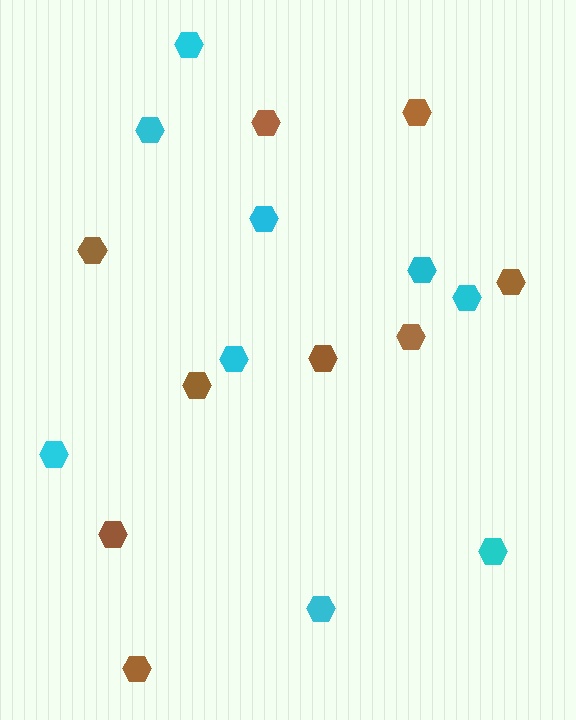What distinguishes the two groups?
There are 2 groups: one group of brown hexagons (9) and one group of cyan hexagons (9).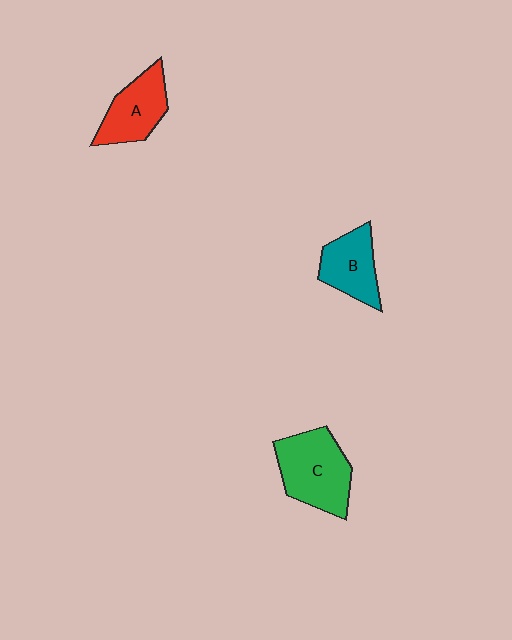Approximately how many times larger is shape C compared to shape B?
Approximately 1.4 times.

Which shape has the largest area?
Shape C (green).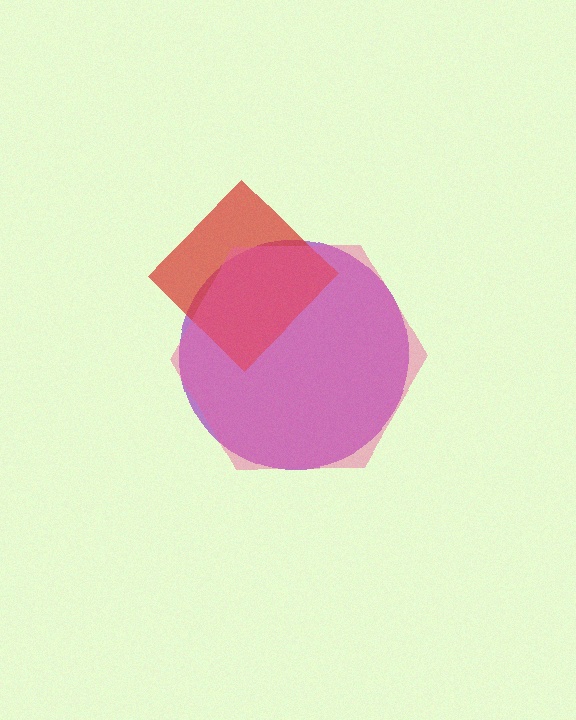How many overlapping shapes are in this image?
There are 3 overlapping shapes in the image.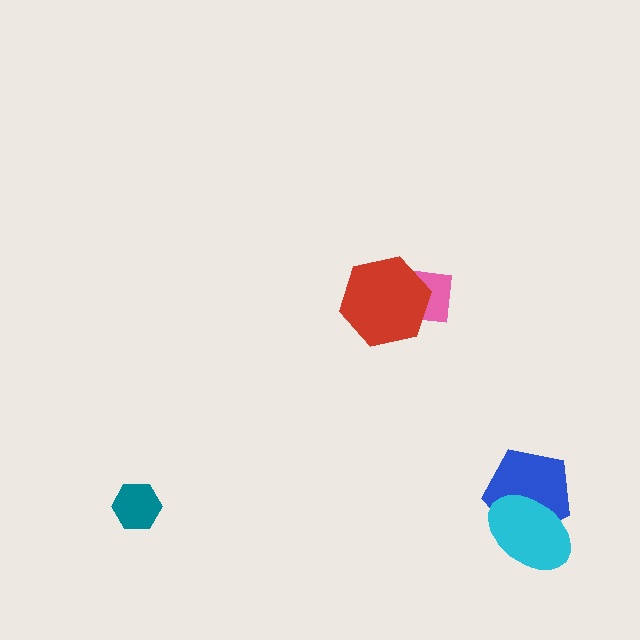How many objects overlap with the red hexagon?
1 object overlaps with the red hexagon.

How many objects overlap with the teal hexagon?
0 objects overlap with the teal hexagon.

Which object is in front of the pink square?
The red hexagon is in front of the pink square.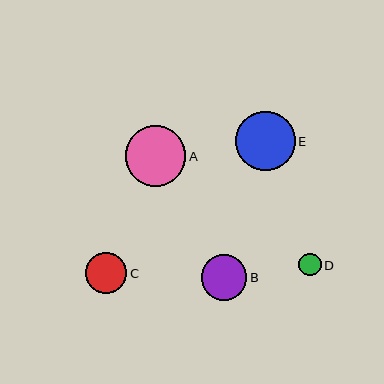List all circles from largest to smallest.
From largest to smallest: A, E, B, C, D.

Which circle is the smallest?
Circle D is the smallest with a size of approximately 23 pixels.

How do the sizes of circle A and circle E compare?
Circle A and circle E are approximately the same size.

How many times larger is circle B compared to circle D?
Circle B is approximately 2.0 times the size of circle D.